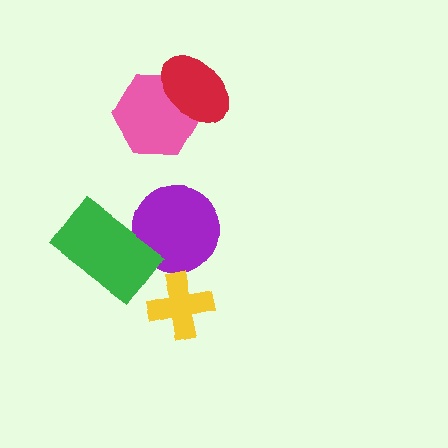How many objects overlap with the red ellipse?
1 object overlaps with the red ellipse.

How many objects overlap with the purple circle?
1 object overlaps with the purple circle.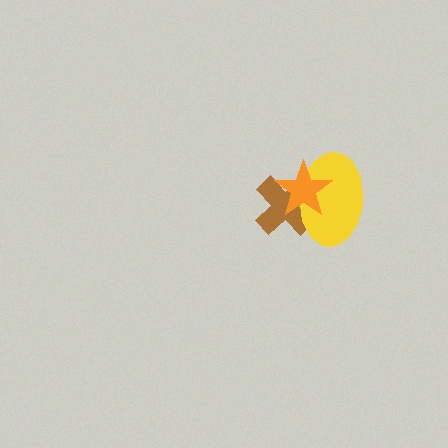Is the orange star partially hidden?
No, no other shape covers it.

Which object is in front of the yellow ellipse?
The orange star is in front of the yellow ellipse.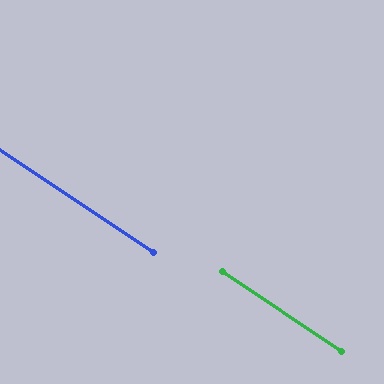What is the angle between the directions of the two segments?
Approximately 0 degrees.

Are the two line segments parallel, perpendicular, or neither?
Parallel — their directions differ by only 0.0°.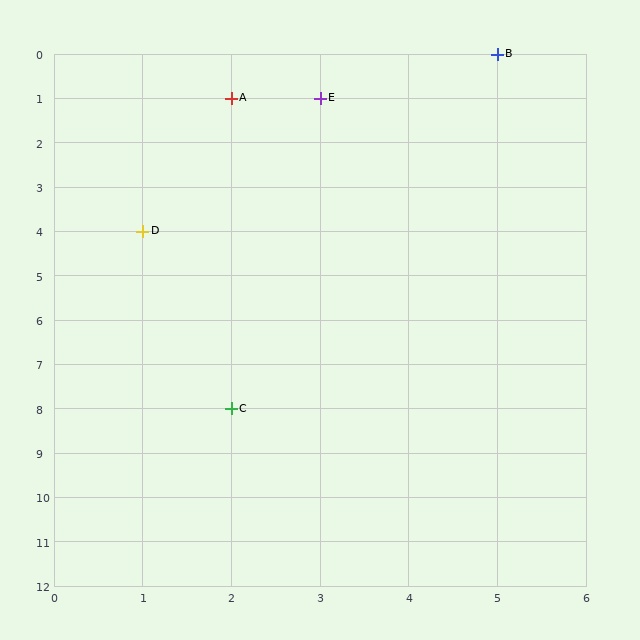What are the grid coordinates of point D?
Point D is at grid coordinates (1, 4).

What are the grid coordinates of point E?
Point E is at grid coordinates (3, 1).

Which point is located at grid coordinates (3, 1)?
Point E is at (3, 1).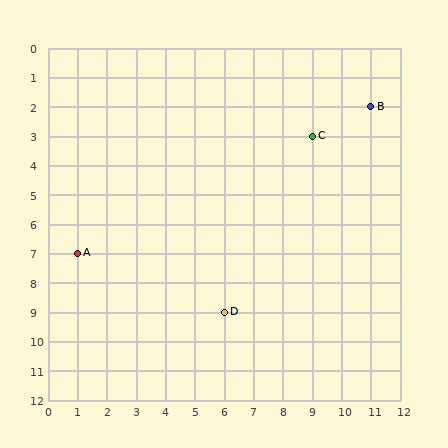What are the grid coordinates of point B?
Point B is at grid coordinates (11, 2).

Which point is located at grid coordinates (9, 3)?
Point C is at (9, 3).